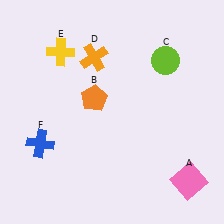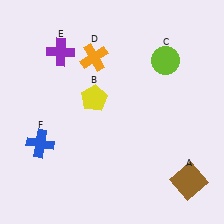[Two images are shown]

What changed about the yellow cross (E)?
In Image 1, E is yellow. In Image 2, it changed to purple.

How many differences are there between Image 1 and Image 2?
There are 3 differences between the two images.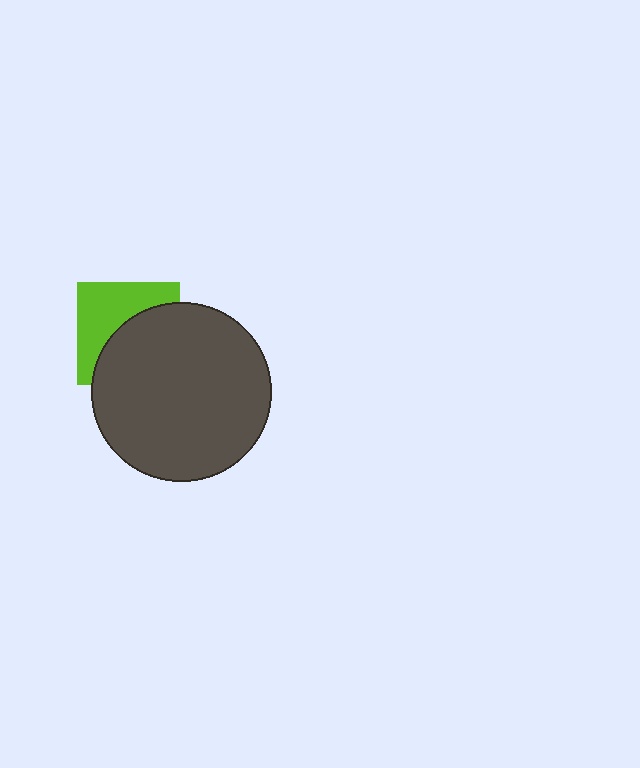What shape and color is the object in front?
The object in front is a dark gray circle.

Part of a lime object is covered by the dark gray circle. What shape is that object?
It is a square.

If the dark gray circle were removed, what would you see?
You would see the complete lime square.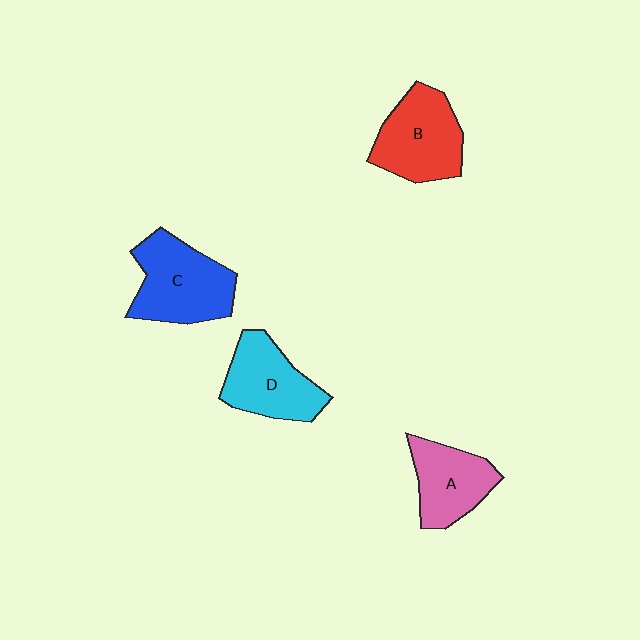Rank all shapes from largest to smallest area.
From largest to smallest: C (blue), B (red), D (cyan), A (pink).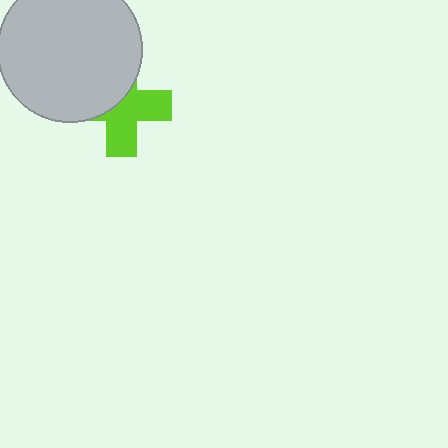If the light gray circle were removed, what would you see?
You would see the complete lime cross.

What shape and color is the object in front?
The object in front is a light gray circle.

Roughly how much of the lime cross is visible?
About half of it is visible (roughly 55%).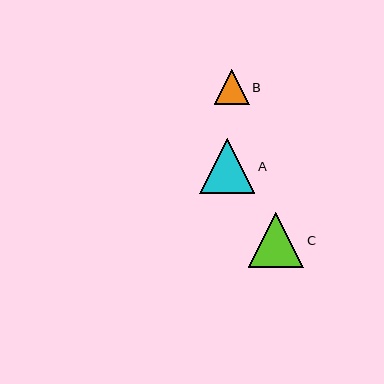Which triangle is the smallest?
Triangle B is the smallest with a size of approximately 35 pixels.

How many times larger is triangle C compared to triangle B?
Triangle C is approximately 1.6 times the size of triangle B.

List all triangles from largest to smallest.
From largest to smallest: C, A, B.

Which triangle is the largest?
Triangle C is the largest with a size of approximately 56 pixels.